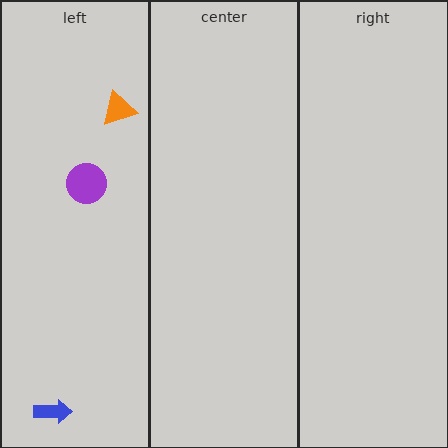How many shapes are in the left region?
3.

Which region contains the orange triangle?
The left region.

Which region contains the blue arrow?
The left region.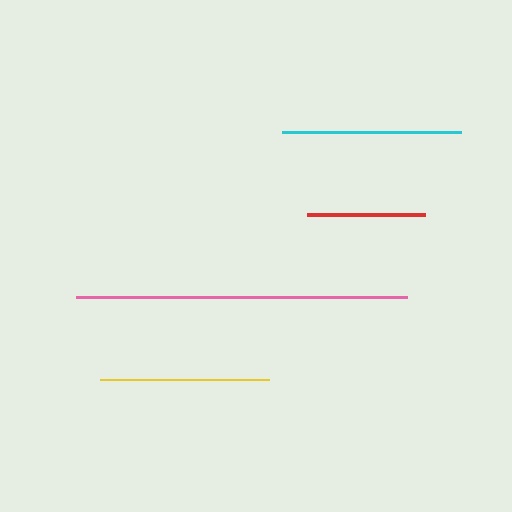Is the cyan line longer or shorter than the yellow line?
The cyan line is longer than the yellow line.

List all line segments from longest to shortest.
From longest to shortest: pink, cyan, yellow, red.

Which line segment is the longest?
The pink line is the longest at approximately 331 pixels.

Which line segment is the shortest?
The red line is the shortest at approximately 118 pixels.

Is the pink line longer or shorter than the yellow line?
The pink line is longer than the yellow line.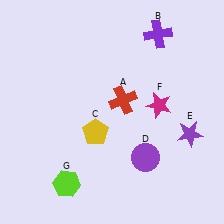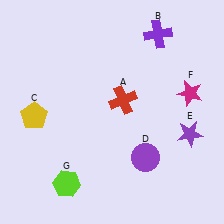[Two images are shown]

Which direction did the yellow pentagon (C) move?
The yellow pentagon (C) moved left.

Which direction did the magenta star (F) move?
The magenta star (F) moved right.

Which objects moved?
The objects that moved are: the yellow pentagon (C), the magenta star (F).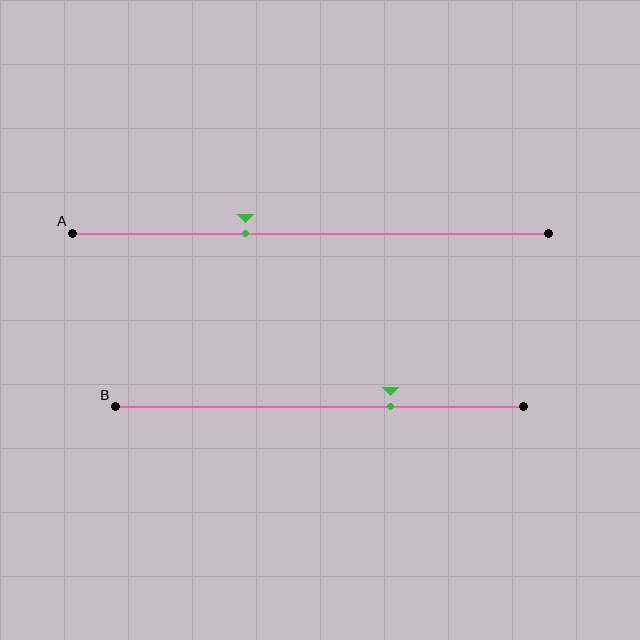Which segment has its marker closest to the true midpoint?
Segment A has its marker closest to the true midpoint.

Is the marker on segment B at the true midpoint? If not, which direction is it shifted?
No, the marker on segment B is shifted to the right by about 17% of the segment length.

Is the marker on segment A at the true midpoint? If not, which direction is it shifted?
No, the marker on segment A is shifted to the left by about 14% of the segment length.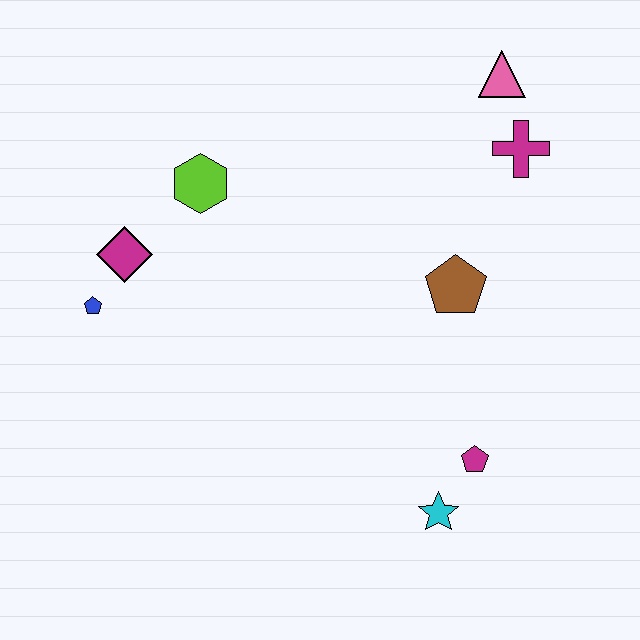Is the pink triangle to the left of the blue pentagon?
No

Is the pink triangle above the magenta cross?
Yes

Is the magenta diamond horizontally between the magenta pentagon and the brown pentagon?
No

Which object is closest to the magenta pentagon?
The cyan star is closest to the magenta pentagon.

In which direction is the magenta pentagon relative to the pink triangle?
The magenta pentagon is below the pink triangle.